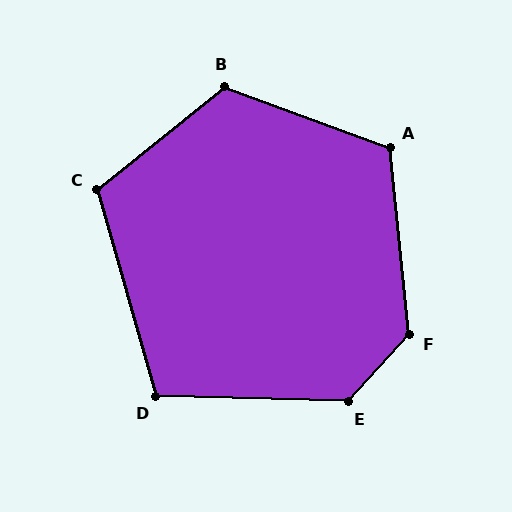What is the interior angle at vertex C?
Approximately 113 degrees (obtuse).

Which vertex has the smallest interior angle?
D, at approximately 107 degrees.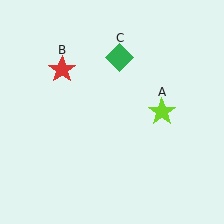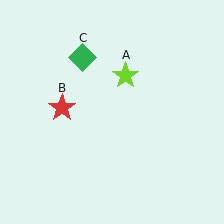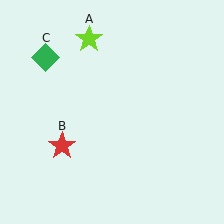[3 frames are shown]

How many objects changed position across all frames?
3 objects changed position: lime star (object A), red star (object B), green diamond (object C).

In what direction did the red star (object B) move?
The red star (object B) moved down.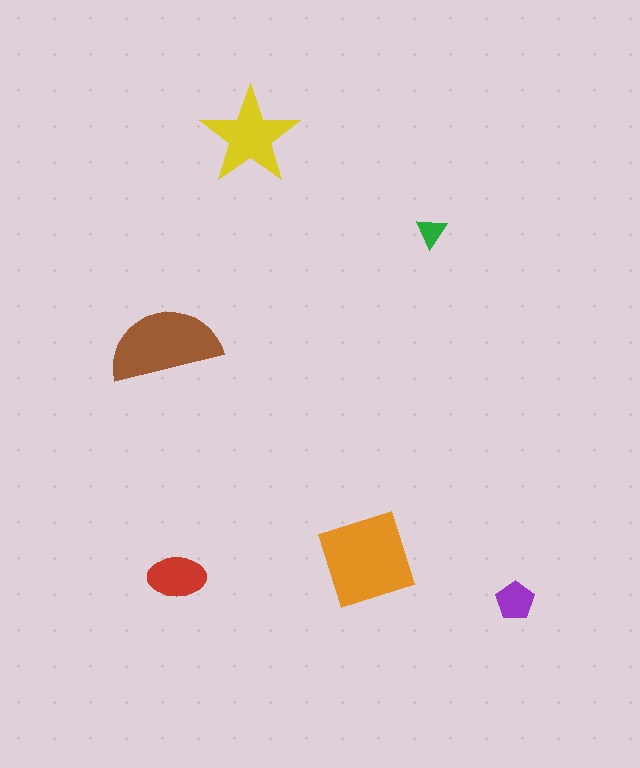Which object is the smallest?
The green triangle.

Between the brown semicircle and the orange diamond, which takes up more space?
The orange diamond.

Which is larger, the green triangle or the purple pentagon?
The purple pentagon.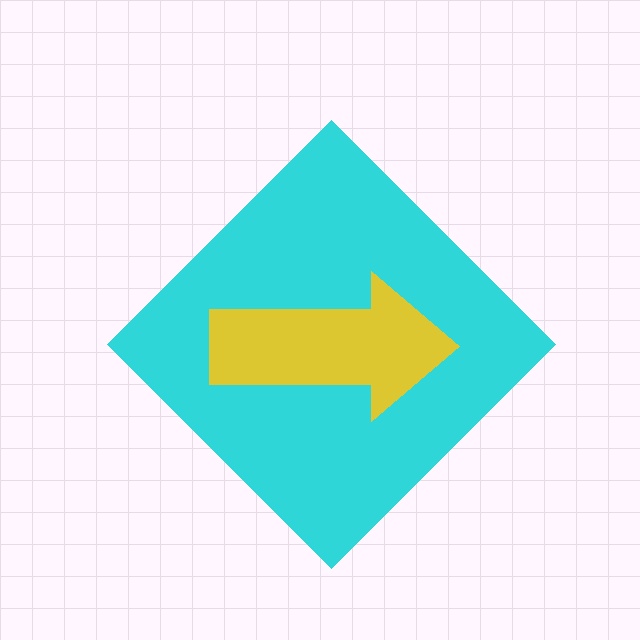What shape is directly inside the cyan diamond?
The yellow arrow.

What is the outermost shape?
The cyan diamond.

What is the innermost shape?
The yellow arrow.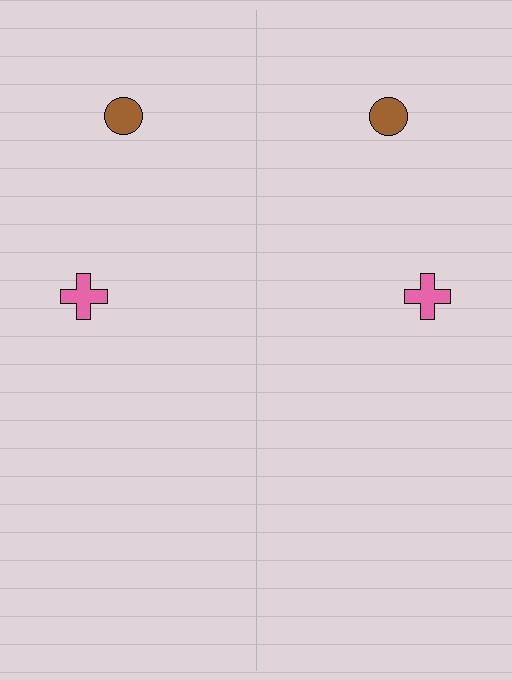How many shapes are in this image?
There are 4 shapes in this image.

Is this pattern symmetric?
Yes, this pattern has bilateral (reflection) symmetry.